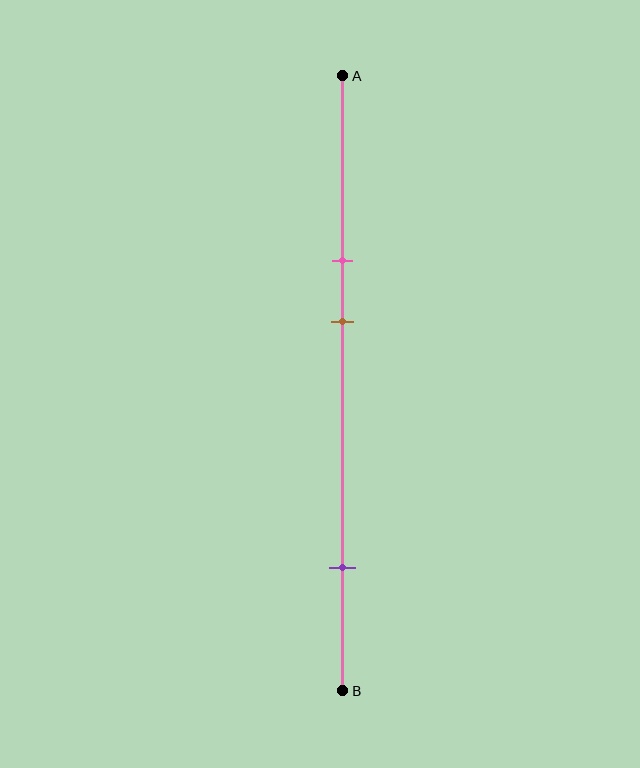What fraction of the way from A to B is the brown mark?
The brown mark is approximately 40% (0.4) of the way from A to B.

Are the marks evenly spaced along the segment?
No, the marks are not evenly spaced.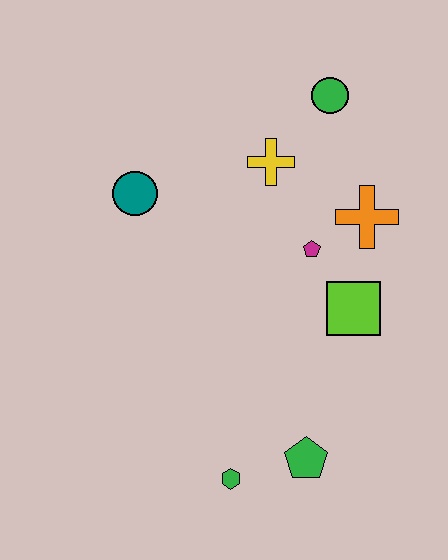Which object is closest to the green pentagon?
The green hexagon is closest to the green pentagon.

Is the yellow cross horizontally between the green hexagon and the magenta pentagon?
Yes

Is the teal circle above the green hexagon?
Yes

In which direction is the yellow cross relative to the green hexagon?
The yellow cross is above the green hexagon.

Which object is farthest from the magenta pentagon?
The green hexagon is farthest from the magenta pentagon.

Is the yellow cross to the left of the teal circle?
No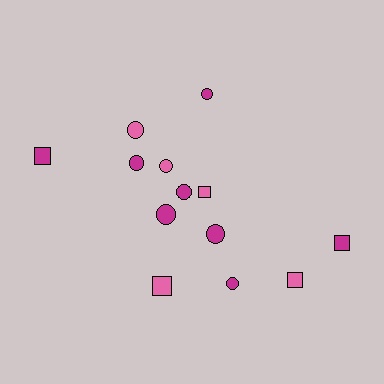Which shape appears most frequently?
Circle, with 8 objects.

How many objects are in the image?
There are 13 objects.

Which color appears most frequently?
Magenta, with 8 objects.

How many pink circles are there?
There are 2 pink circles.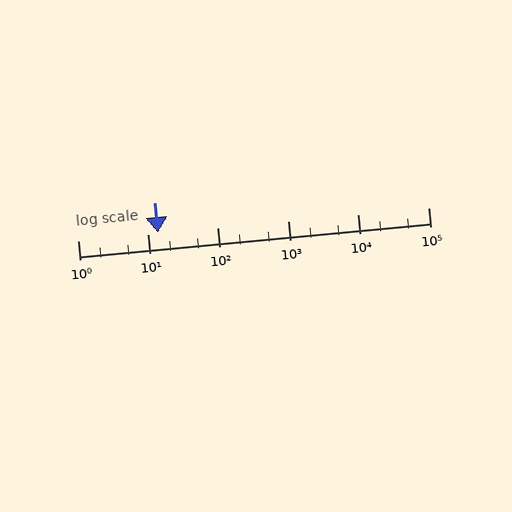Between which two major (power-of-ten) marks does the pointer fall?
The pointer is between 10 and 100.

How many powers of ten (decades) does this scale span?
The scale spans 5 decades, from 1 to 100000.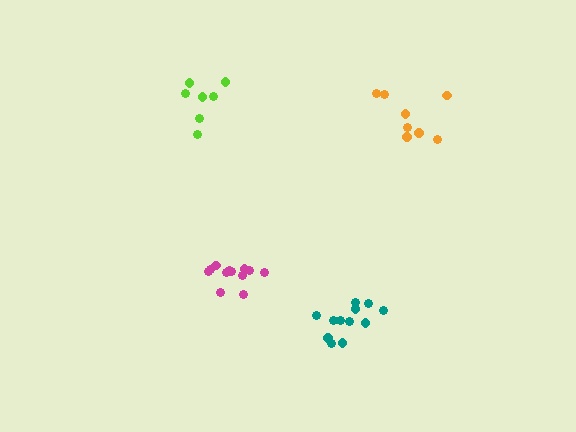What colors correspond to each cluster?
The clusters are colored: orange, magenta, lime, teal.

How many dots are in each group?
Group 1: 8 dots, Group 2: 12 dots, Group 3: 7 dots, Group 4: 12 dots (39 total).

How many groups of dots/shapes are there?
There are 4 groups.